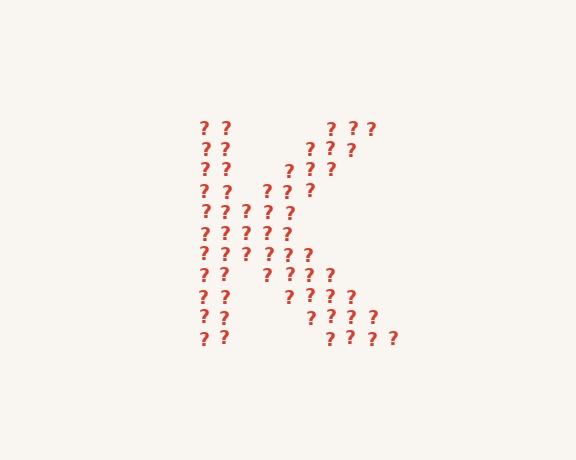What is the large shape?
The large shape is the letter K.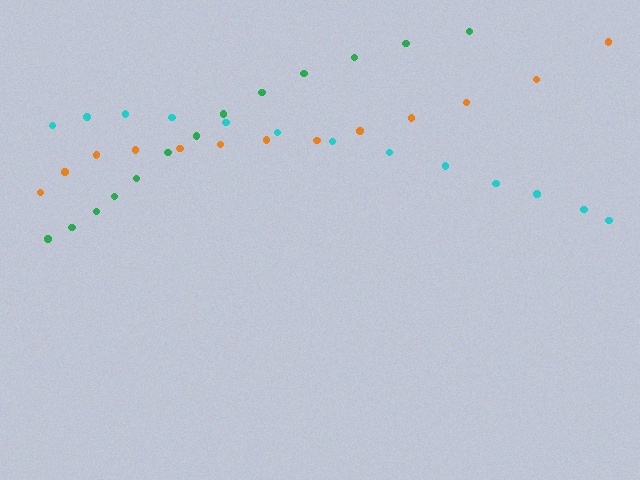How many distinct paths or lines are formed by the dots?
There are 3 distinct paths.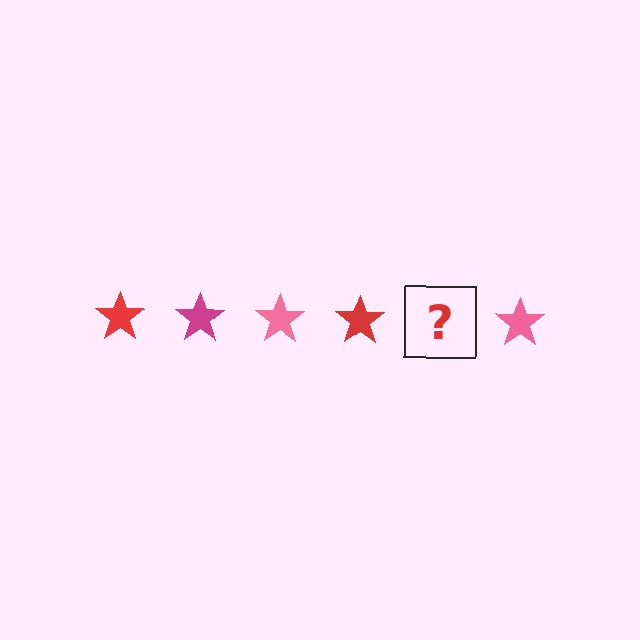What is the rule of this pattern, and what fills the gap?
The rule is that the pattern cycles through red, magenta, pink stars. The gap should be filled with a magenta star.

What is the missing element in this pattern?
The missing element is a magenta star.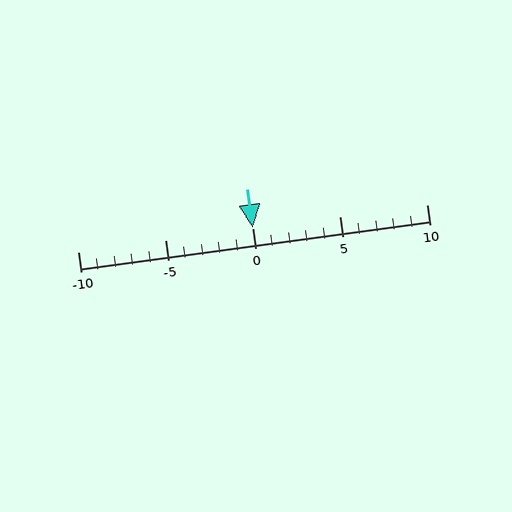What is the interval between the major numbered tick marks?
The major tick marks are spaced 5 units apart.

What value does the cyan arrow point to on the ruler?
The cyan arrow points to approximately 0.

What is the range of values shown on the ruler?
The ruler shows values from -10 to 10.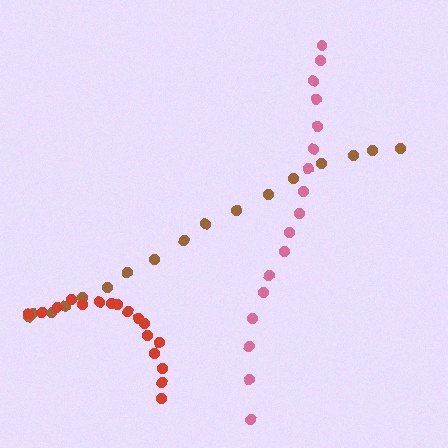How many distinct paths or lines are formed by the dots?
There are 3 distinct paths.